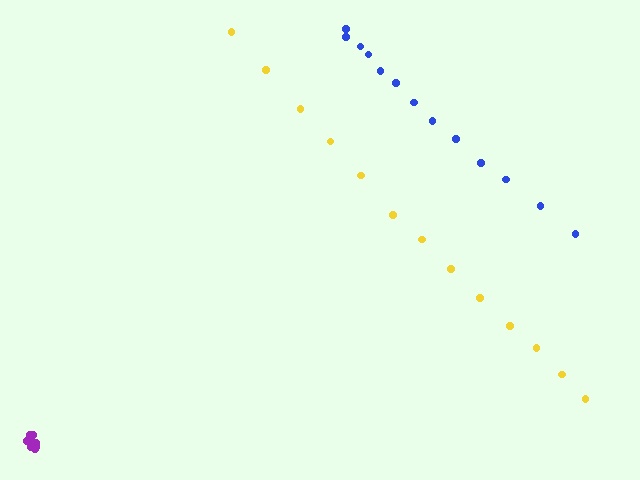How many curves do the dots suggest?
There are 3 distinct paths.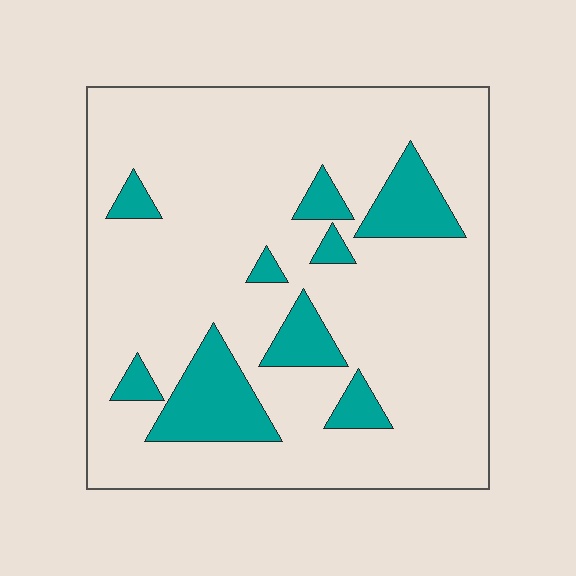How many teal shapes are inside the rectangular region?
9.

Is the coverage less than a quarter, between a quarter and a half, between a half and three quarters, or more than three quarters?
Less than a quarter.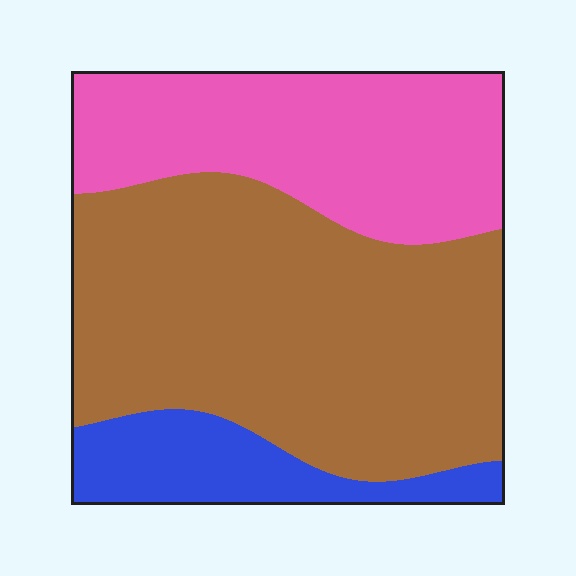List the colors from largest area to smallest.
From largest to smallest: brown, pink, blue.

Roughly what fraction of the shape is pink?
Pink covers 31% of the shape.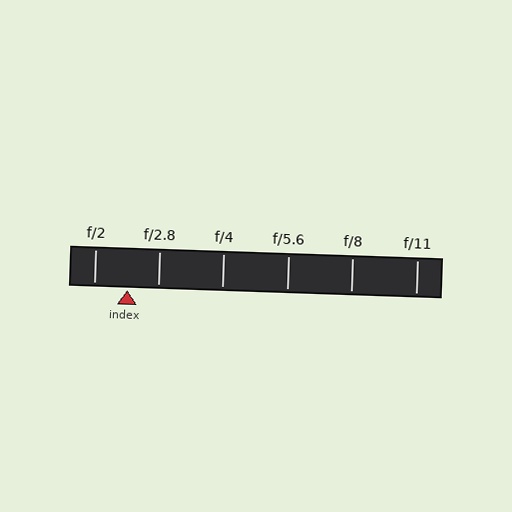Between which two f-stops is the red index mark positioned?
The index mark is between f/2 and f/2.8.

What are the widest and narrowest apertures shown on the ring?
The widest aperture shown is f/2 and the narrowest is f/11.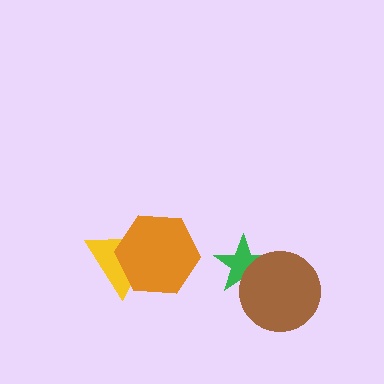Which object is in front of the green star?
The brown circle is in front of the green star.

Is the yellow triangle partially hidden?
Yes, it is partially covered by another shape.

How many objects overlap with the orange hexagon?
1 object overlaps with the orange hexagon.